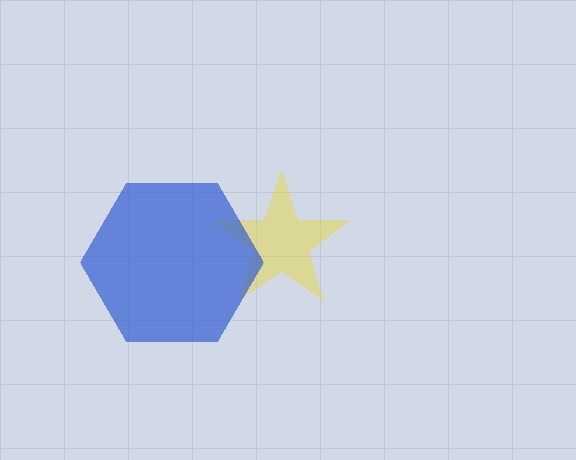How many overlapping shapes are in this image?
There are 2 overlapping shapes in the image.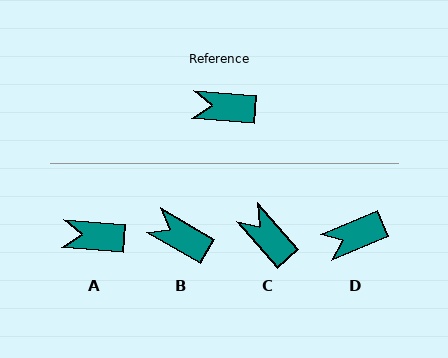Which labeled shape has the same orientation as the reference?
A.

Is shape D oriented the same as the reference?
No, it is off by about 27 degrees.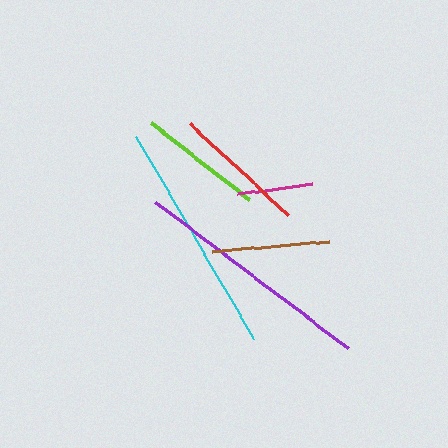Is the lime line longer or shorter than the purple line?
The purple line is longer than the lime line.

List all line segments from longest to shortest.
From longest to shortest: purple, cyan, red, lime, brown, magenta.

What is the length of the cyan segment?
The cyan segment is approximately 234 pixels long.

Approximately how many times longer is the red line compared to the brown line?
The red line is approximately 1.1 times the length of the brown line.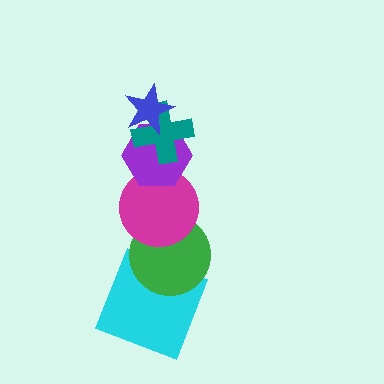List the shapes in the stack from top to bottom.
From top to bottom: the blue star, the teal cross, the purple hexagon, the magenta circle, the green circle, the cyan square.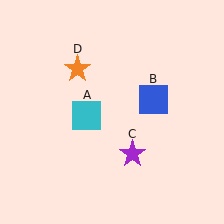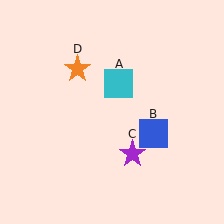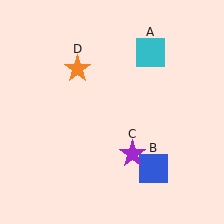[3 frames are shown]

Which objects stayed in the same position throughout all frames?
Purple star (object C) and orange star (object D) remained stationary.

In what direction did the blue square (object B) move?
The blue square (object B) moved down.